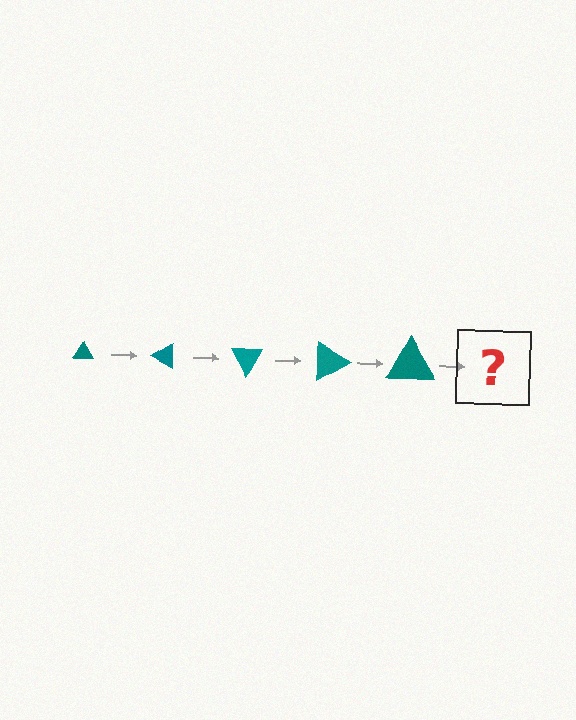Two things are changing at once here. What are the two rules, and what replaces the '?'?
The two rules are that the triangle grows larger each step and it rotates 30 degrees each step. The '?' should be a triangle, larger than the previous one and rotated 150 degrees from the start.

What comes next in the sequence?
The next element should be a triangle, larger than the previous one and rotated 150 degrees from the start.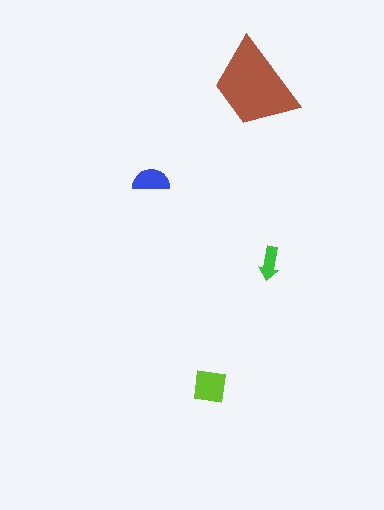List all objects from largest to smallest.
The brown trapezoid, the lime square, the blue semicircle, the green arrow.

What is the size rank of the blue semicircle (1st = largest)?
3rd.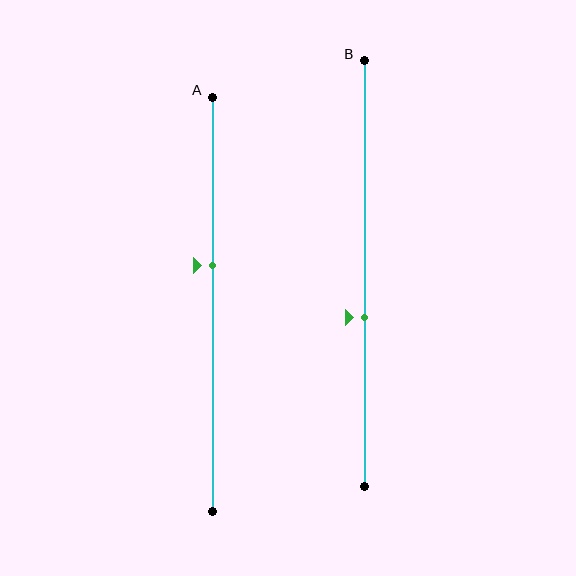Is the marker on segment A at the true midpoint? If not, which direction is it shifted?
No, the marker on segment A is shifted upward by about 9% of the segment length.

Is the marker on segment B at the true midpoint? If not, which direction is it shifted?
No, the marker on segment B is shifted downward by about 10% of the segment length.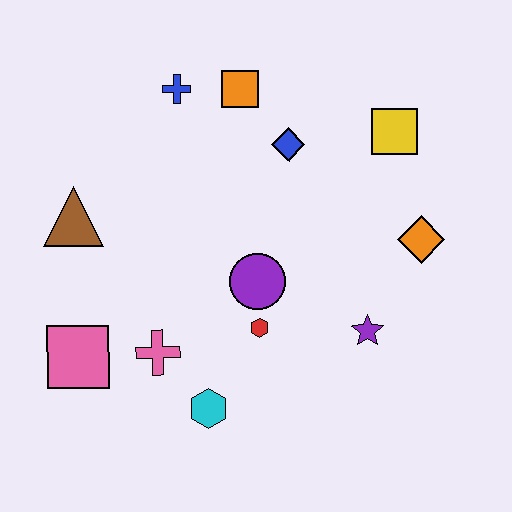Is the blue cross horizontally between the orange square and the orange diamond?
No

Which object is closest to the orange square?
The blue cross is closest to the orange square.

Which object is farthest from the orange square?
The cyan hexagon is farthest from the orange square.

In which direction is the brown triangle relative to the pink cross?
The brown triangle is above the pink cross.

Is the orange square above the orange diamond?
Yes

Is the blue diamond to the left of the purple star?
Yes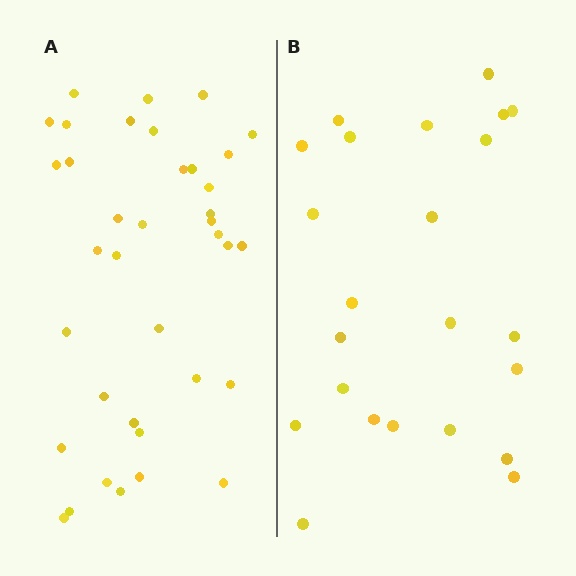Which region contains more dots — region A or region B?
Region A (the left region) has more dots.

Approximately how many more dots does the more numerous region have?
Region A has approximately 15 more dots than region B.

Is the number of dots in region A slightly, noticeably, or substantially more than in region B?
Region A has substantially more. The ratio is roughly 1.6 to 1.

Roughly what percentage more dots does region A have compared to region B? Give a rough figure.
About 60% more.